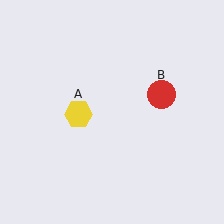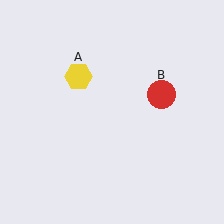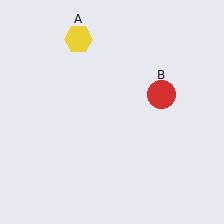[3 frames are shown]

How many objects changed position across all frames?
1 object changed position: yellow hexagon (object A).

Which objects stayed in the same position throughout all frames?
Red circle (object B) remained stationary.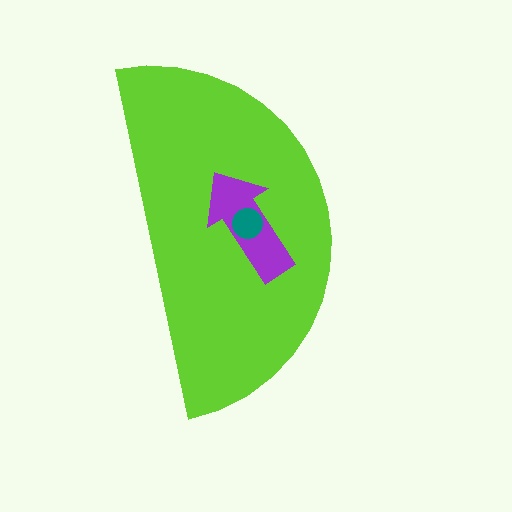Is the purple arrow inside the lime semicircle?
Yes.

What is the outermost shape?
The lime semicircle.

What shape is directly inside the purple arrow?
The teal circle.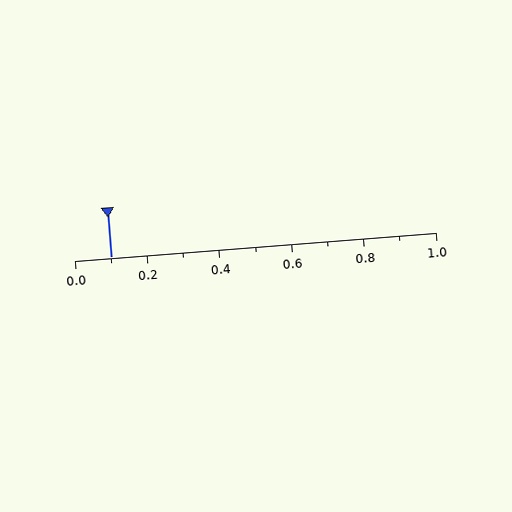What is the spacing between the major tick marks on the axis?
The major ticks are spaced 0.2 apart.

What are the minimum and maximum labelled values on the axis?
The axis runs from 0.0 to 1.0.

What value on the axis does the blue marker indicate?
The marker indicates approximately 0.1.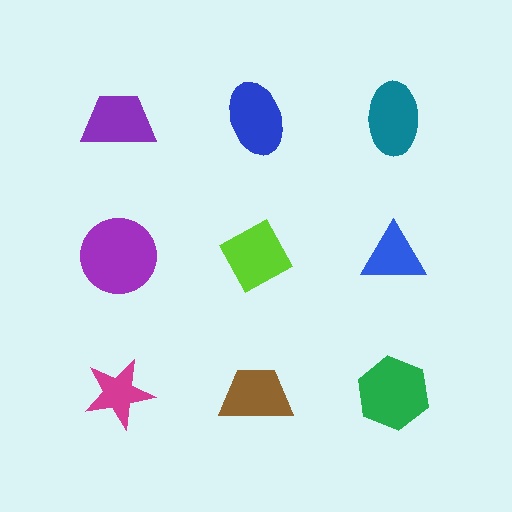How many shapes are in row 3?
3 shapes.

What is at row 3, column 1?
A magenta star.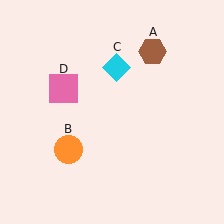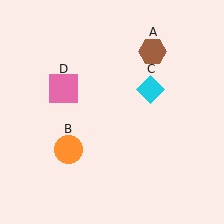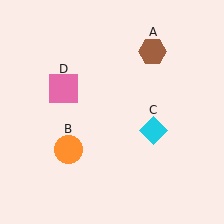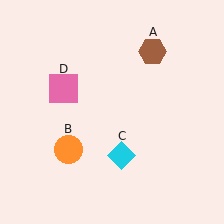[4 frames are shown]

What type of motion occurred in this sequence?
The cyan diamond (object C) rotated clockwise around the center of the scene.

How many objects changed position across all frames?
1 object changed position: cyan diamond (object C).